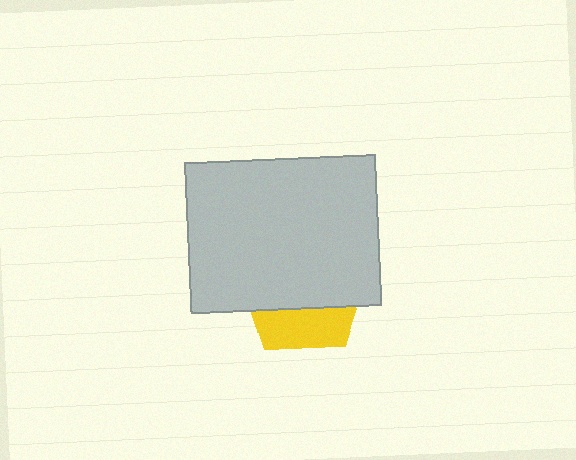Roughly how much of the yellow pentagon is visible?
A small part of it is visible (roughly 33%).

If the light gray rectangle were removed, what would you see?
You would see the complete yellow pentagon.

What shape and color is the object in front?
The object in front is a light gray rectangle.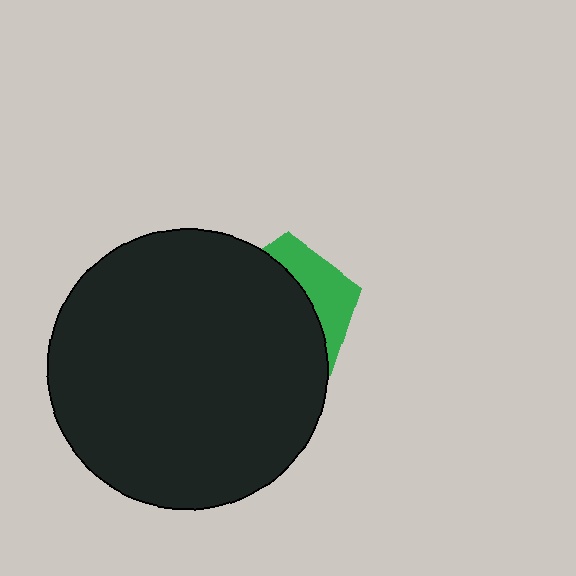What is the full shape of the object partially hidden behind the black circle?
The partially hidden object is a green pentagon.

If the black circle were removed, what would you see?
You would see the complete green pentagon.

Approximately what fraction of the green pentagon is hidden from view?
Roughly 69% of the green pentagon is hidden behind the black circle.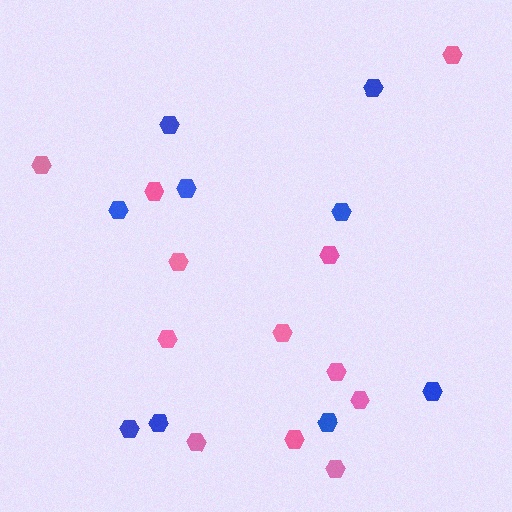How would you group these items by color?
There are 2 groups: one group of pink hexagons (12) and one group of blue hexagons (9).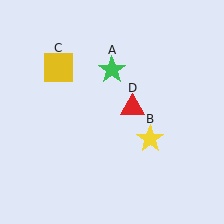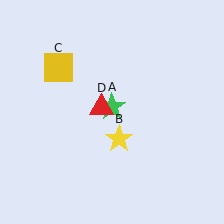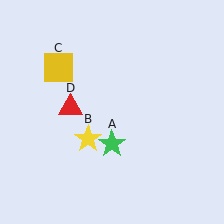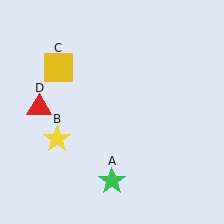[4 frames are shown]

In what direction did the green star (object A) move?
The green star (object A) moved down.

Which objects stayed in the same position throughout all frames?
Yellow square (object C) remained stationary.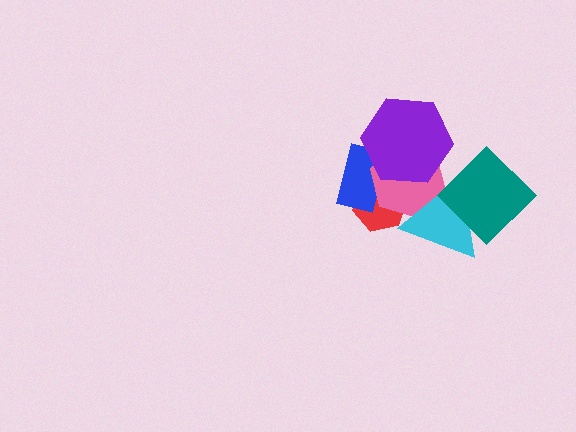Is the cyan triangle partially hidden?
Yes, it is partially covered by another shape.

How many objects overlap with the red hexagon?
3 objects overlap with the red hexagon.